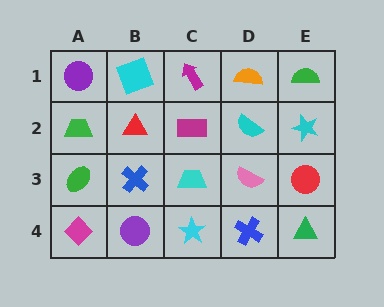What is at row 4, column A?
A magenta diamond.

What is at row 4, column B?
A purple circle.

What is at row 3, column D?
A pink semicircle.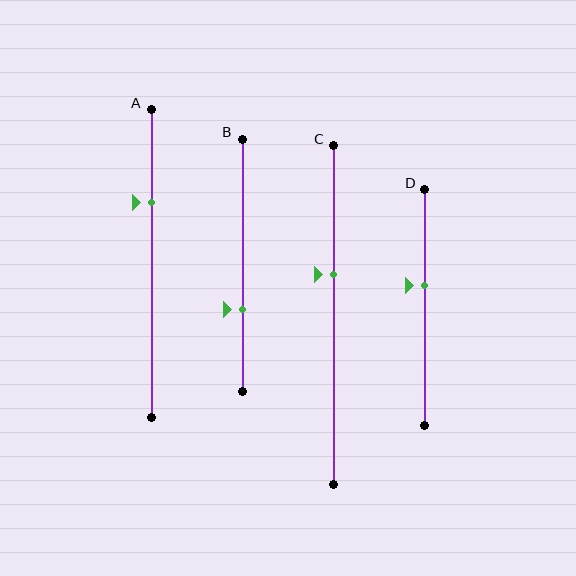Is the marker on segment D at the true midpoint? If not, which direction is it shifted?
No, the marker on segment D is shifted upward by about 9% of the segment length.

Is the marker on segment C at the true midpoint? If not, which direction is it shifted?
No, the marker on segment C is shifted upward by about 12% of the segment length.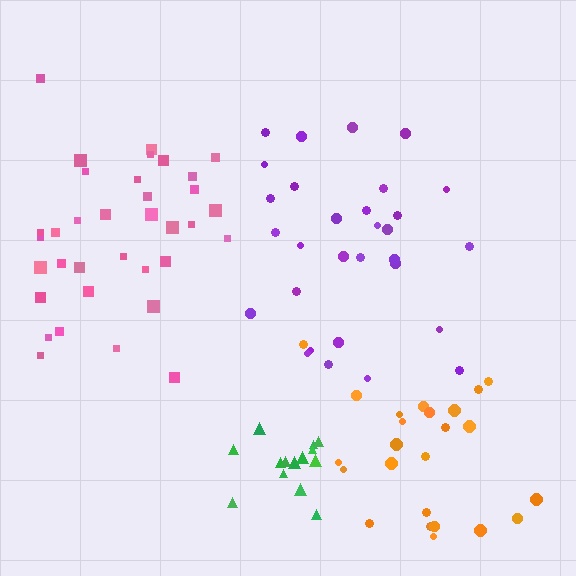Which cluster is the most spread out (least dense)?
Orange.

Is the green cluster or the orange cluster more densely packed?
Green.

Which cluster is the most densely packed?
Green.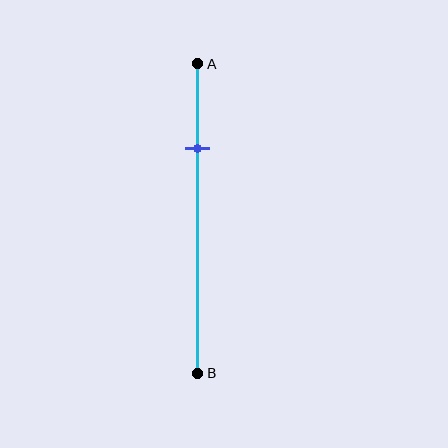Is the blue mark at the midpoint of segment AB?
No, the mark is at about 25% from A, not at the 50% midpoint.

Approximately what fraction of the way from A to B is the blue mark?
The blue mark is approximately 25% of the way from A to B.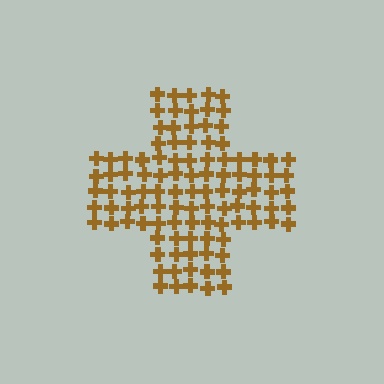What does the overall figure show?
The overall figure shows a cross.